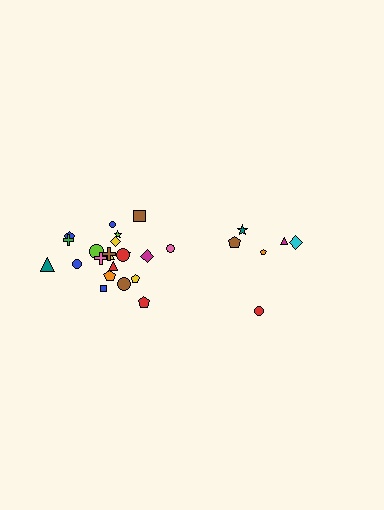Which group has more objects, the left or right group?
The left group.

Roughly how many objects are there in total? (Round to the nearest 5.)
Roughly 30 objects in total.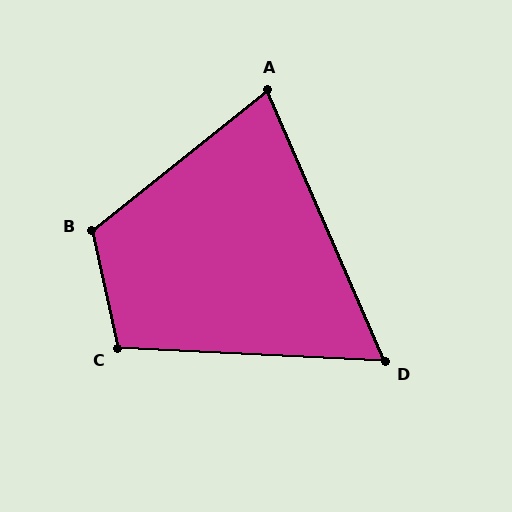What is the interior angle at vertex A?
Approximately 75 degrees (acute).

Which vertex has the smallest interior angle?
D, at approximately 64 degrees.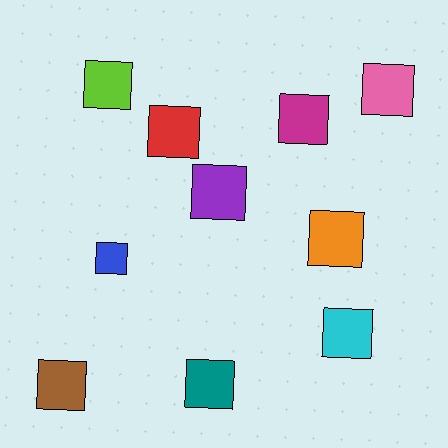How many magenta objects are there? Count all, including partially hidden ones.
There is 1 magenta object.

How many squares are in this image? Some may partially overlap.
There are 10 squares.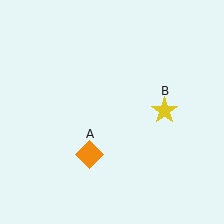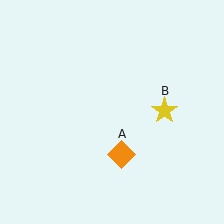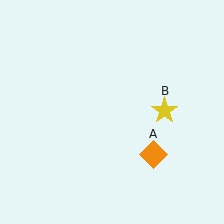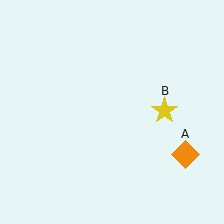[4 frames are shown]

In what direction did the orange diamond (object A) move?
The orange diamond (object A) moved right.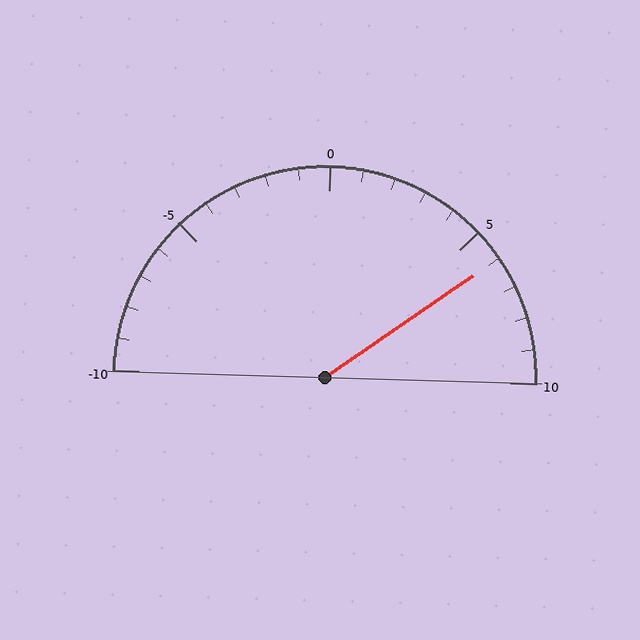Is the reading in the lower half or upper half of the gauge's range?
The reading is in the upper half of the range (-10 to 10).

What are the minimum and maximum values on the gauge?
The gauge ranges from -10 to 10.